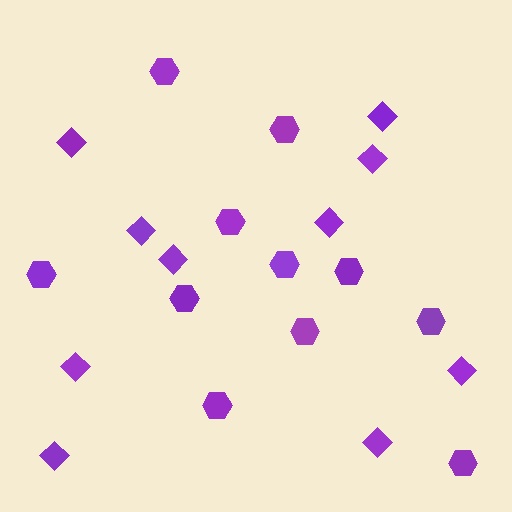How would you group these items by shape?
There are 2 groups: one group of hexagons (11) and one group of diamonds (10).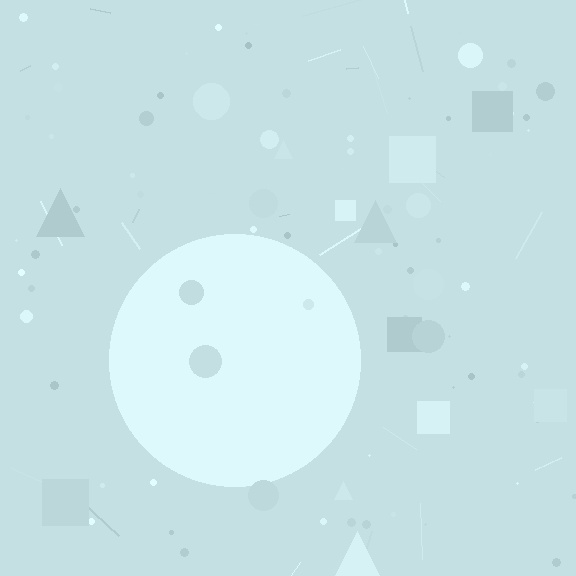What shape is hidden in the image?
A circle is hidden in the image.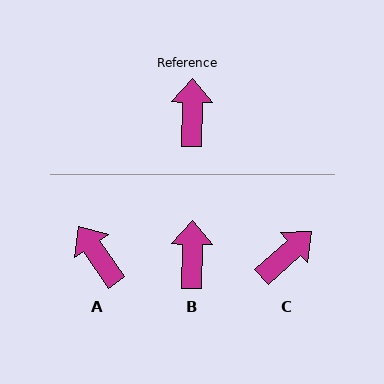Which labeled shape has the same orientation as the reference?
B.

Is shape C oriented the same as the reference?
No, it is off by about 47 degrees.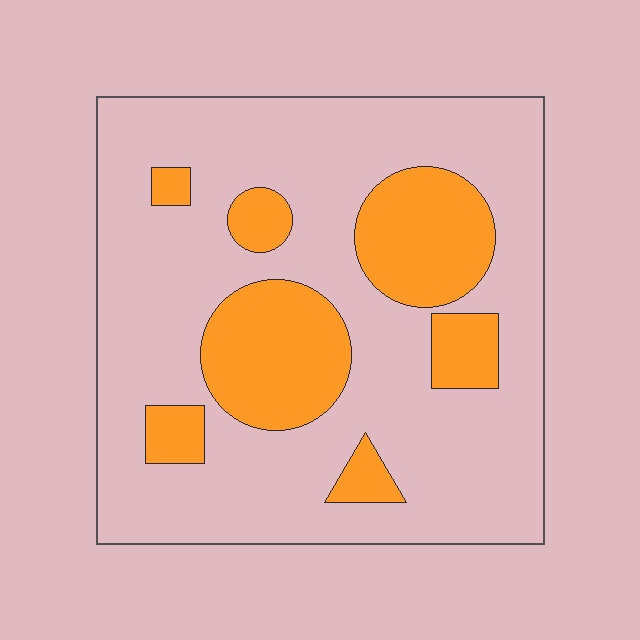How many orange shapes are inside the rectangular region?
7.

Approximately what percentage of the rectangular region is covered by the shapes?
Approximately 25%.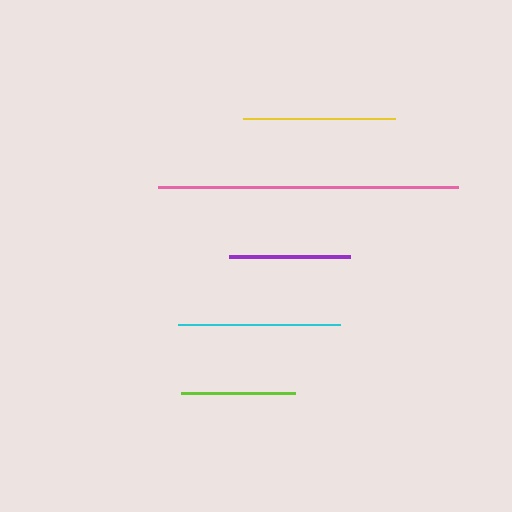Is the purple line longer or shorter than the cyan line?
The cyan line is longer than the purple line.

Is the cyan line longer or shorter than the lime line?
The cyan line is longer than the lime line.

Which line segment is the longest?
The pink line is the longest at approximately 301 pixels.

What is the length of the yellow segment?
The yellow segment is approximately 152 pixels long.